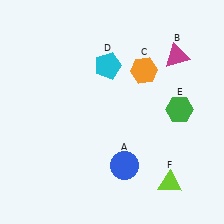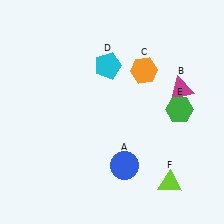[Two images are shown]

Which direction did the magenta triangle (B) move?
The magenta triangle (B) moved down.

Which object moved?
The magenta triangle (B) moved down.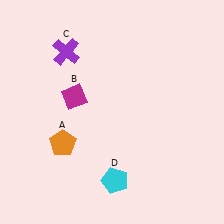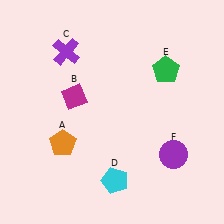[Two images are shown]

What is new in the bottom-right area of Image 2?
A purple circle (F) was added in the bottom-right area of Image 2.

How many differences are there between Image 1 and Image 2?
There are 2 differences between the two images.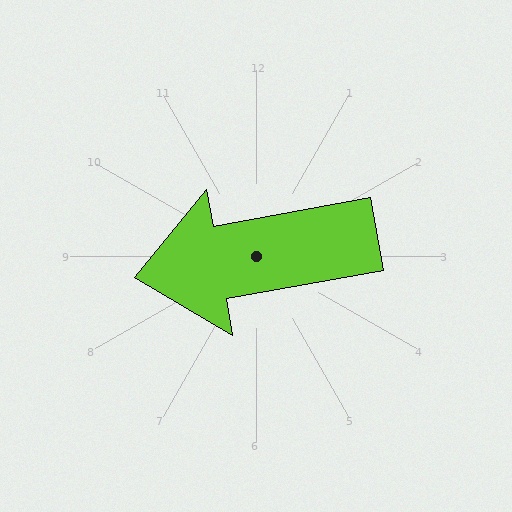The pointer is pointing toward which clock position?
Roughly 9 o'clock.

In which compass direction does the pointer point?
West.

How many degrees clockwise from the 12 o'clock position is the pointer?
Approximately 260 degrees.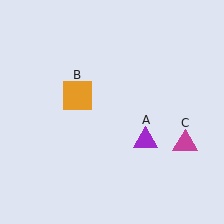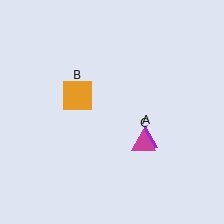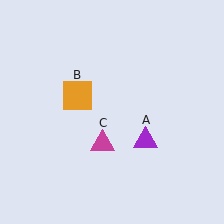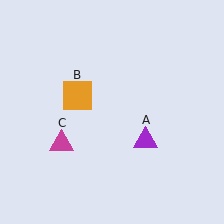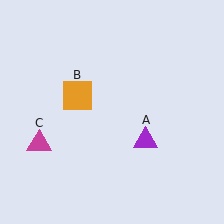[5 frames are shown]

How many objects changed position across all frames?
1 object changed position: magenta triangle (object C).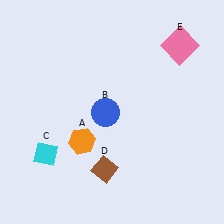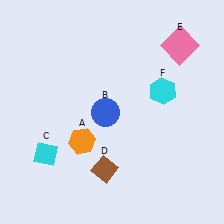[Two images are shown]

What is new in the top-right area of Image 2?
A cyan hexagon (F) was added in the top-right area of Image 2.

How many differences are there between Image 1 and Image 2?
There is 1 difference between the two images.